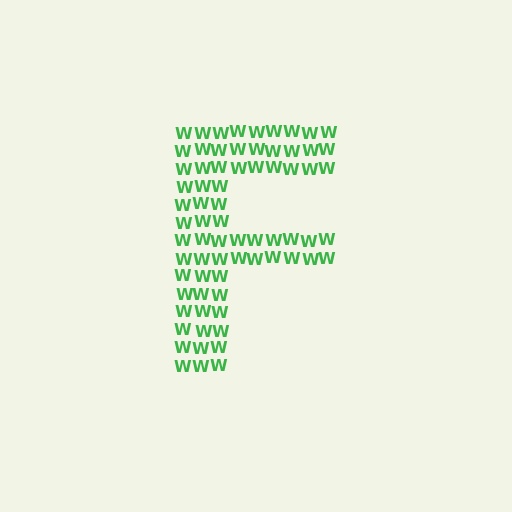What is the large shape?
The large shape is the letter F.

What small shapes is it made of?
It is made of small letter W's.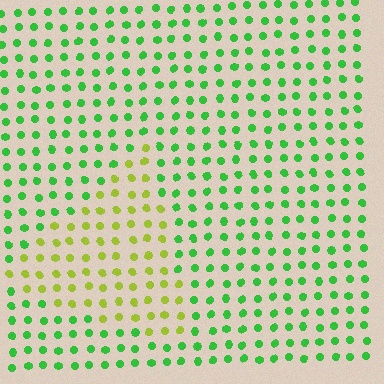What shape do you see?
I see a triangle.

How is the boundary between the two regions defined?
The boundary is defined purely by a slight shift in hue (about 48 degrees). Spacing, size, and orientation are identical on both sides.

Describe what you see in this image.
The image is filled with small green elements in a uniform arrangement. A triangle-shaped region is visible where the elements are tinted to a slightly different hue, forming a subtle color boundary.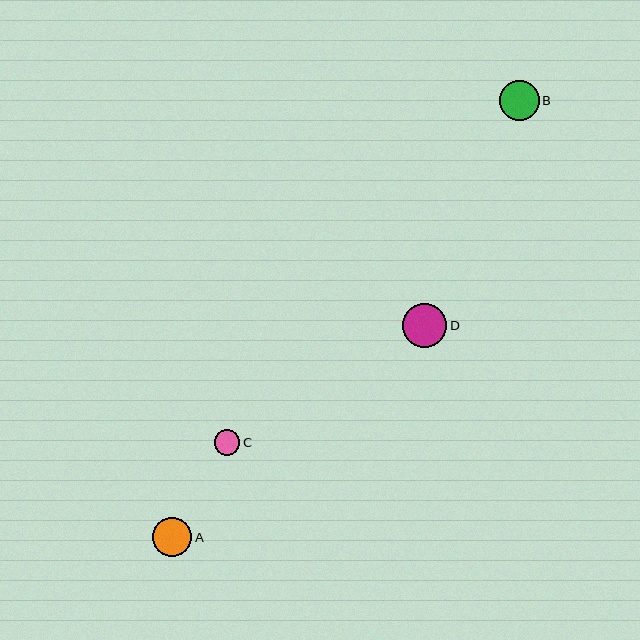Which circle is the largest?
Circle D is the largest with a size of approximately 45 pixels.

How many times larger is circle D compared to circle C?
Circle D is approximately 1.7 times the size of circle C.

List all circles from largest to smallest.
From largest to smallest: D, B, A, C.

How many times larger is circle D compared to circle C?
Circle D is approximately 1.7 times the size of circle C.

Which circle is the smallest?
Circle C is the smallest with a size of approximately 26 pixels.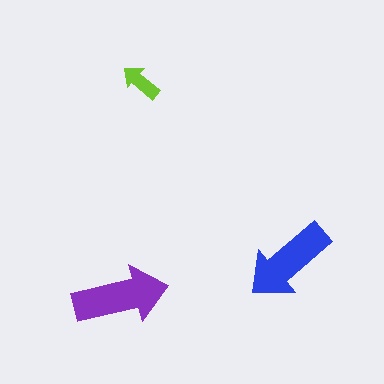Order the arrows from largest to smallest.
the purple one, the blue one, the lime one.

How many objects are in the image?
There are 3 objects in the image.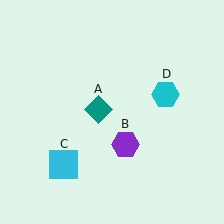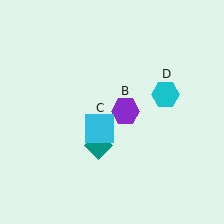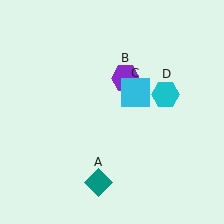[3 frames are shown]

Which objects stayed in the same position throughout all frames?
Cyan hexagon (object D) remained stationary.